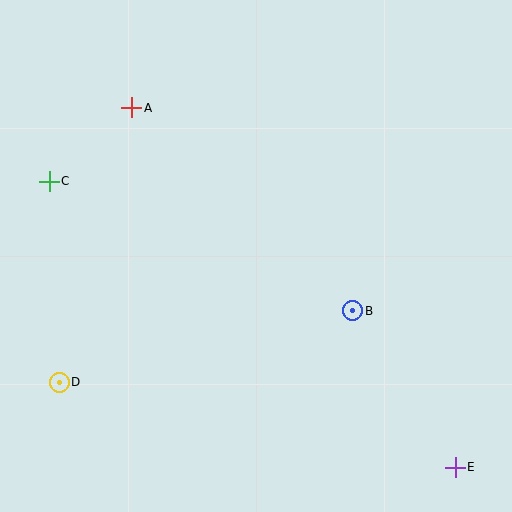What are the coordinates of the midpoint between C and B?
The midpoint between C and B is at (201, 246).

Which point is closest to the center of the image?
Point B at (353, 311) is closest to the center.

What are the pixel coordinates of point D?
Point D is at (59, 382).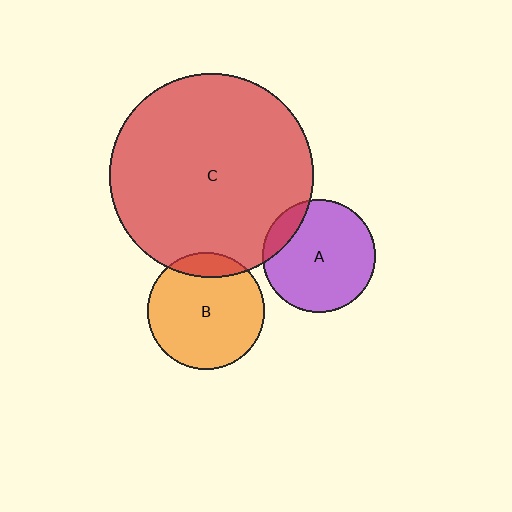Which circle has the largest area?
Circle C (red).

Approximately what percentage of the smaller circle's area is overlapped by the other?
Approximately 10%.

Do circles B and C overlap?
Yes.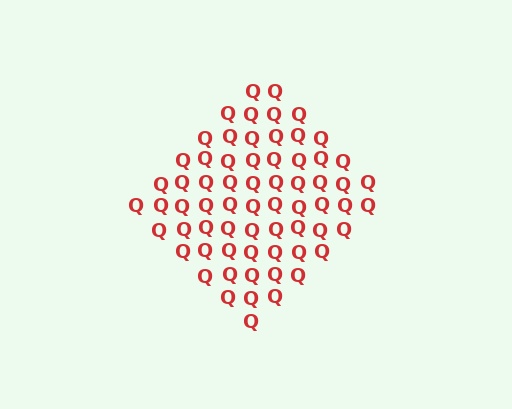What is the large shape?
The large shape is a diamond.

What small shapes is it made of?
It is made of small letter Q's.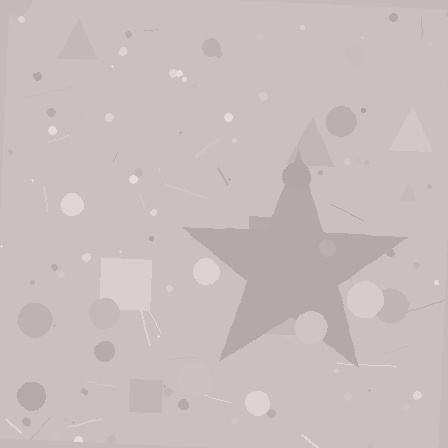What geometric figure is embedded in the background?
A star is embedded in the background.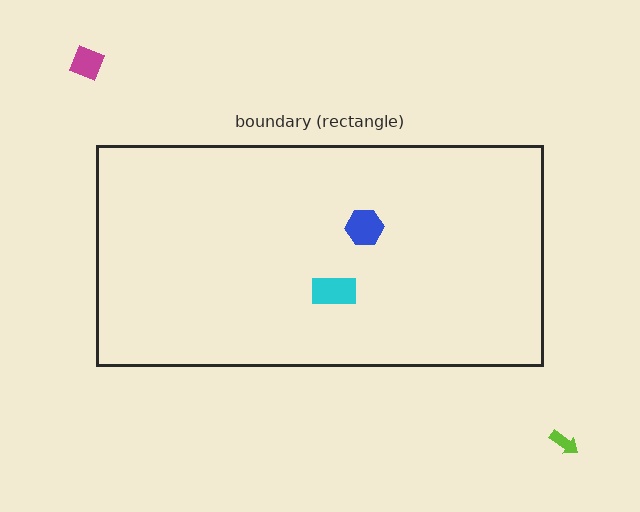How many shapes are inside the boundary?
2 inside, 2 outside.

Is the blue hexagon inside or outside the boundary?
Inside.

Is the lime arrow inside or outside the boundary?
Outside.